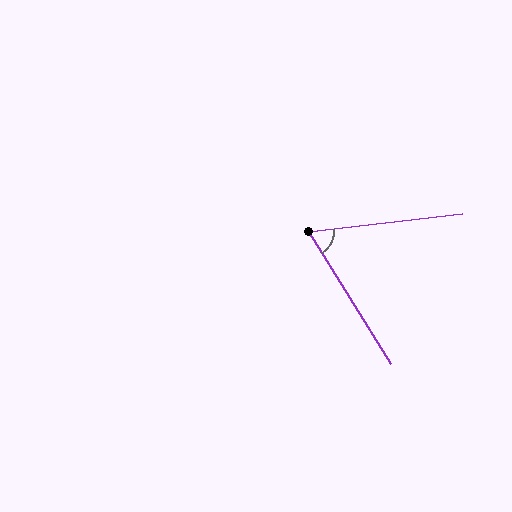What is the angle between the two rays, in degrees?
Approximately 65 degrees.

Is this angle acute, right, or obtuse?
It is acute.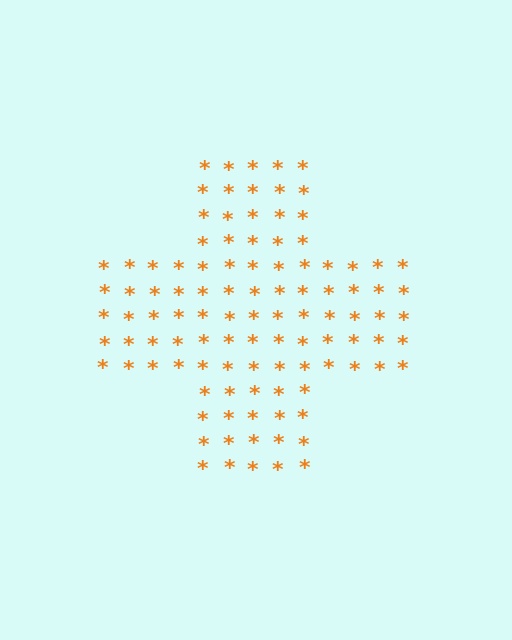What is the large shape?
The large shape is a cross.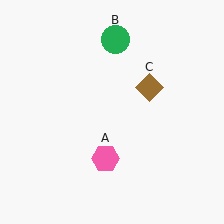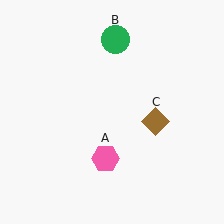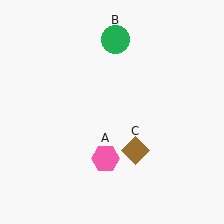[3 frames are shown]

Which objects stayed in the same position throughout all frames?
Pink hexagon (object A) and green circle (object B) remained stationary.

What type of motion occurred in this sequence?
The brown diamond (object C) rotated clockwise around the center of the scene.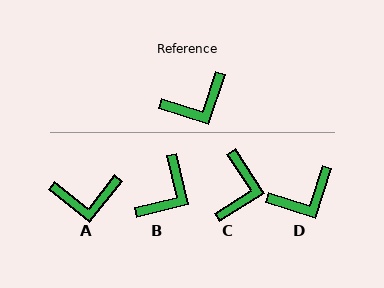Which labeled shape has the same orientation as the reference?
D.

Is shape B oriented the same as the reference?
No, it is off by about 32 degrees.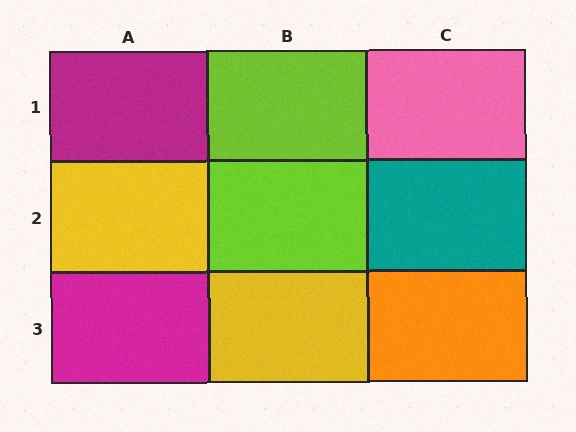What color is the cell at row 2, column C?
Teal.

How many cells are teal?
1 cell is teal.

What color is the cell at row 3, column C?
Orange.